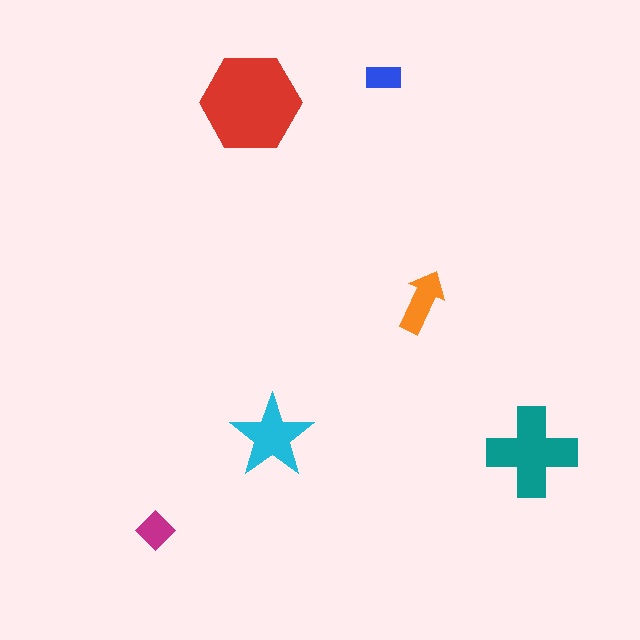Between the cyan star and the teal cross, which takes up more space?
The teal cross.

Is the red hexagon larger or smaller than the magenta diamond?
Larger.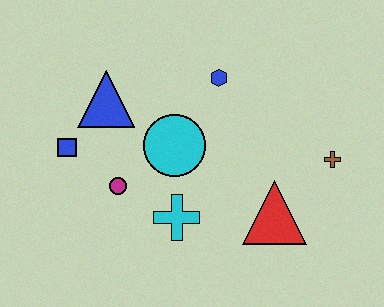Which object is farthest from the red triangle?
The blue square is farthest from the red triangle.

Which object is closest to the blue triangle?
The blue square is closest to the blue triangle.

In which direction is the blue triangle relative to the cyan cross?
The blue triangle is above the cyan cross.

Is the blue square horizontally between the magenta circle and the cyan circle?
No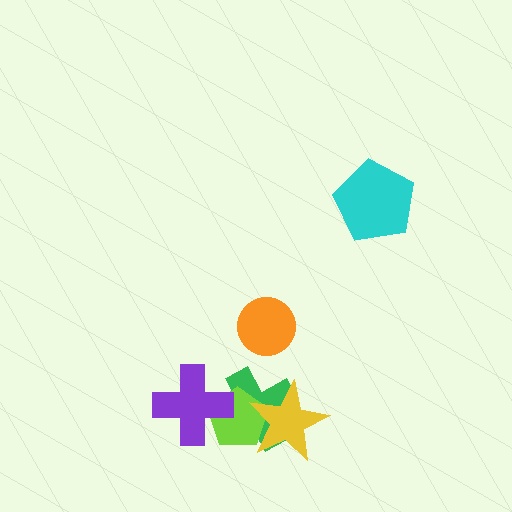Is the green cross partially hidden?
Yes, it is partially covered by another shape.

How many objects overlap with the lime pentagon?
3 objects overlap with the lime pentagon.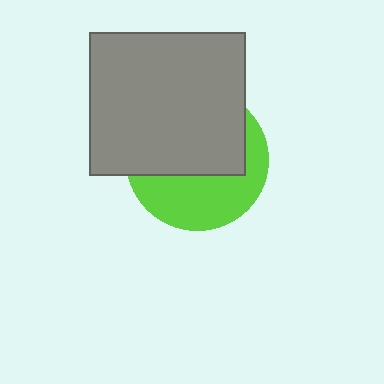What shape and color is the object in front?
The object in front is a gray rectangle.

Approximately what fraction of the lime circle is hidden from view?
Roughly 56% of the lime circle is hidden behind the gray rectangle.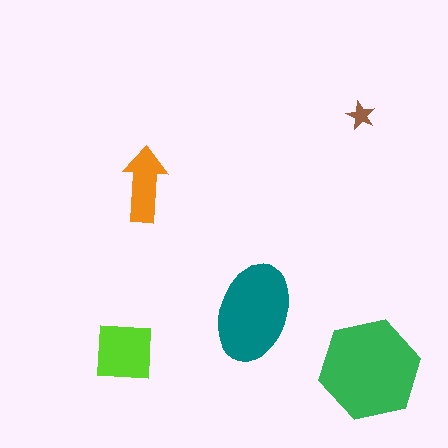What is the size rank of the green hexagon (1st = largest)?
1st.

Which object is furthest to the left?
The lime square is leftmost.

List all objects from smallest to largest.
The brown star, the orange arrow, the lime square, the teal ellipse, the green hexagon.